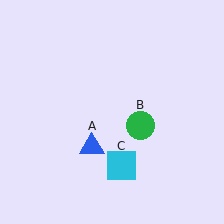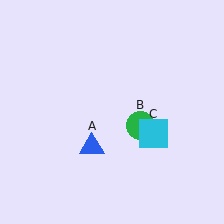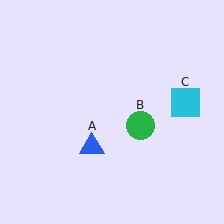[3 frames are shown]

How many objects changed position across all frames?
1 object changed position: cyan square (object C).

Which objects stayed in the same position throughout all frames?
Blue triangle (object A) and green circle (object B) remained stationary.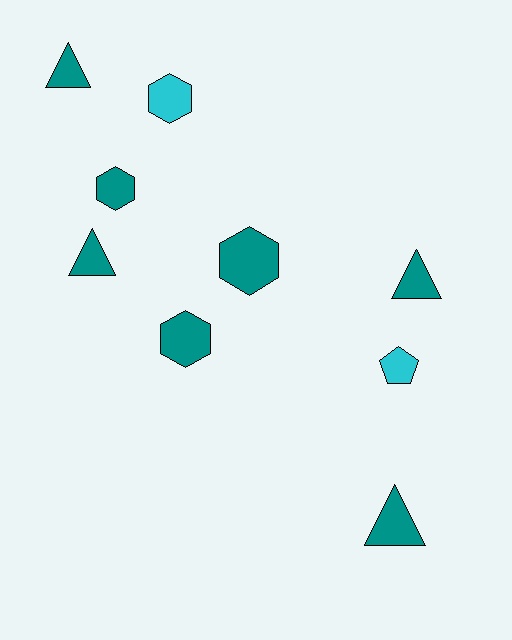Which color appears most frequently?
Teal, with 7 objects.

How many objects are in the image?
There are 9 objects.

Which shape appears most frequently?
Hexagon, with 4 objects.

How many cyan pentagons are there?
There is 1 cyan pentagon.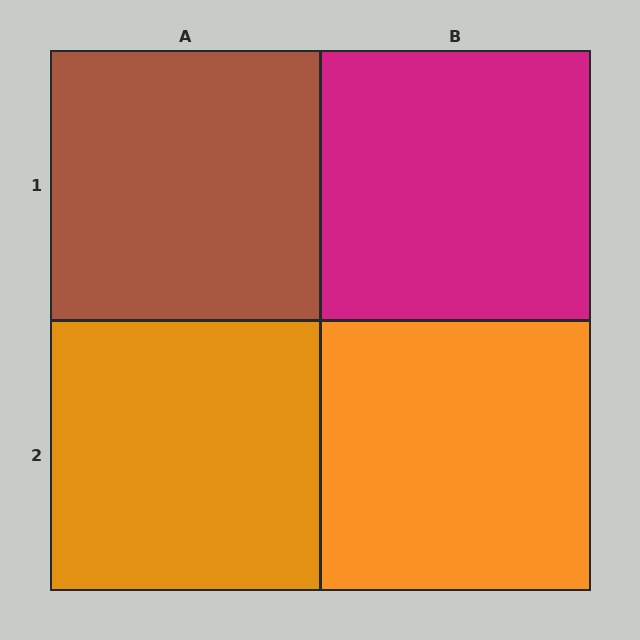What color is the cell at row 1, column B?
Magenta.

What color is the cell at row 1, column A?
Brown.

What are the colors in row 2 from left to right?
Orange, orange.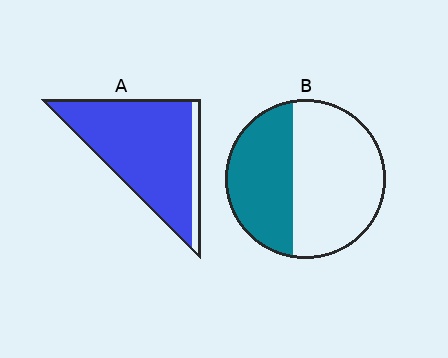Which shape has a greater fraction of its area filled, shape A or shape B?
Shape A.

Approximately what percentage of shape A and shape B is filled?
A is approximately 90% and B is approximately 40%.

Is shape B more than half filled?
No.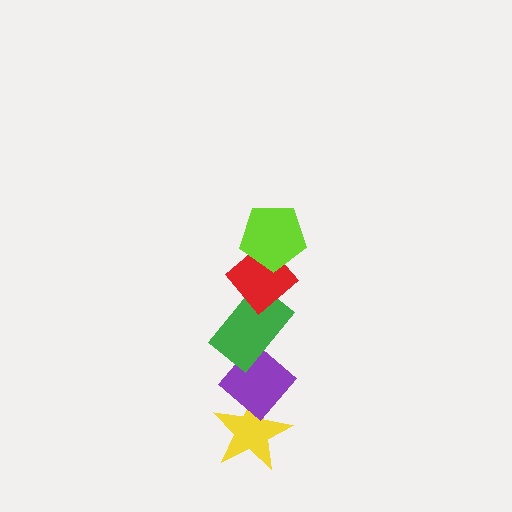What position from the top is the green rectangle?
The green rectangle is 3rd from the top.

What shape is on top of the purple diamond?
The green rectangle is on top of the purple diamond.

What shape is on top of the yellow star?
The purple diamond is on top of the yellow star.